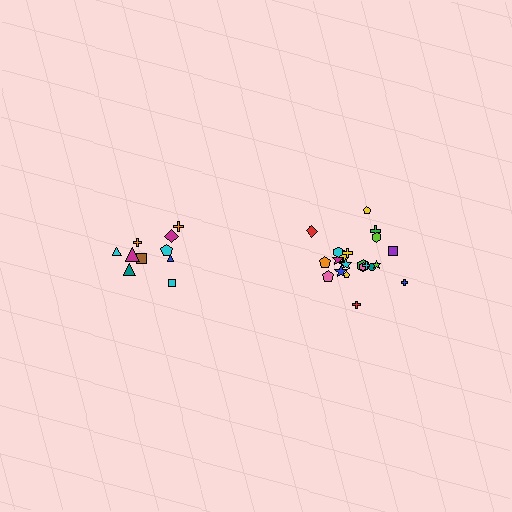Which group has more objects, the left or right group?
The right group.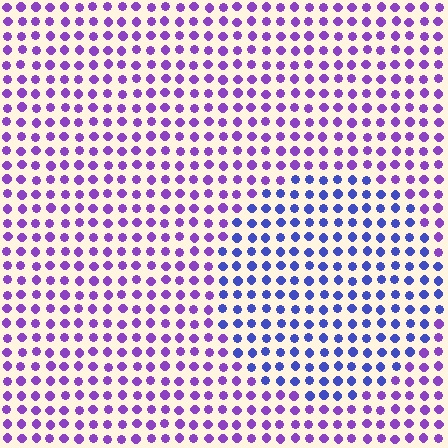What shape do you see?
I see a circle.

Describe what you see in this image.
The image is filled with small purple elements in a uniform arrangement. A circle-shaped region is visible where the elements are tinted to a slightly different hue, forming a subtle color boundary.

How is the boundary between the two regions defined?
The boundary is defined purely by a slight shift in hue (about 40 degrees). Spacing, size, and orientation are identical on both sides.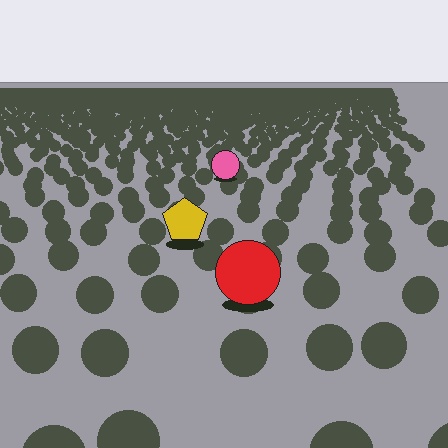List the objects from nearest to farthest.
From nearest to farthest: the red circle, the yellow pentagon, the pink circle.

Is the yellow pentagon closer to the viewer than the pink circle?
Yes. The yellow pentagon is closer — you can tell from the texture gradient: the ground texture is coarser near it.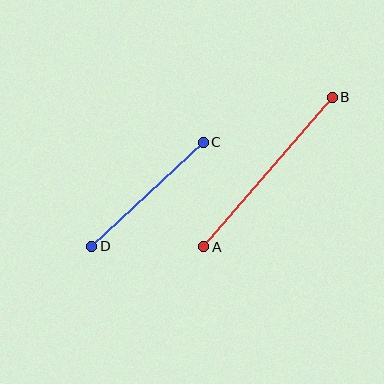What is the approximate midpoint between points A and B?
The midpoint is at approximately (268, 172) pixels.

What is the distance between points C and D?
The distance is approximately 152 pixels.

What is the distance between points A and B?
The distance is approximately 197 pixels.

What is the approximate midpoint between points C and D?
The midpoint is at approximately (147, 194) pixels.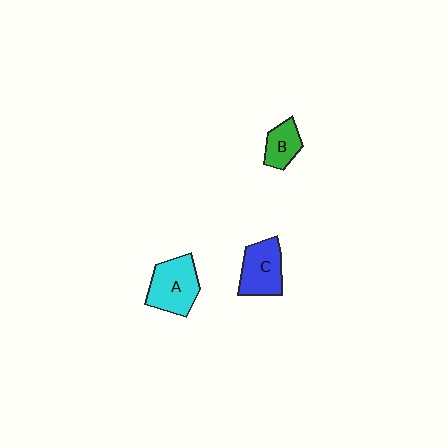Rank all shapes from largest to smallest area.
From largest to smallest: A (cyan), C (blue), B (green).